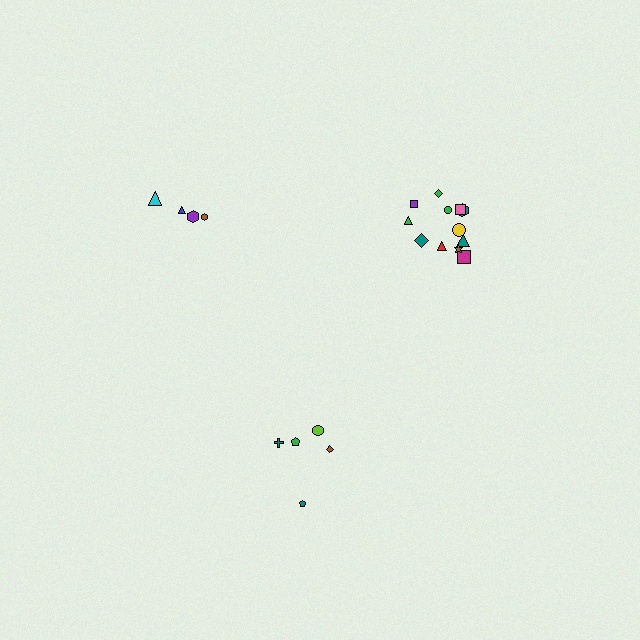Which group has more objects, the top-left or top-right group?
The top-right group.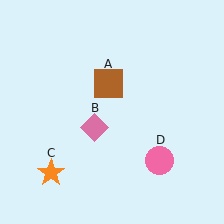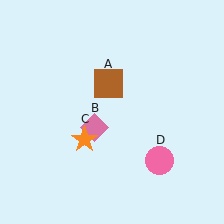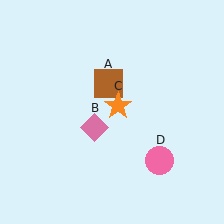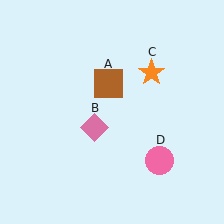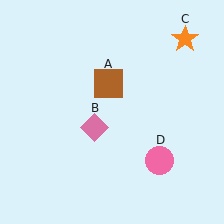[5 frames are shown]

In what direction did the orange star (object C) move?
The orange star (object C) moved up and to the right.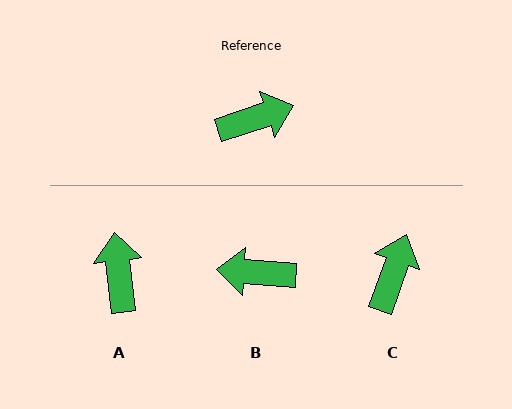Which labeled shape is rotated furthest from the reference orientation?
B, about 158 degrees away.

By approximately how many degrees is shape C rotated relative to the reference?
Approximately 52 degrees counter-clockwise.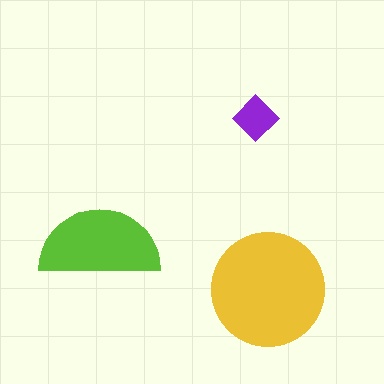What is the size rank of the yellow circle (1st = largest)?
1st.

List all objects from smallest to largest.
The purple diamond, the lime semicircle, the yellow circle.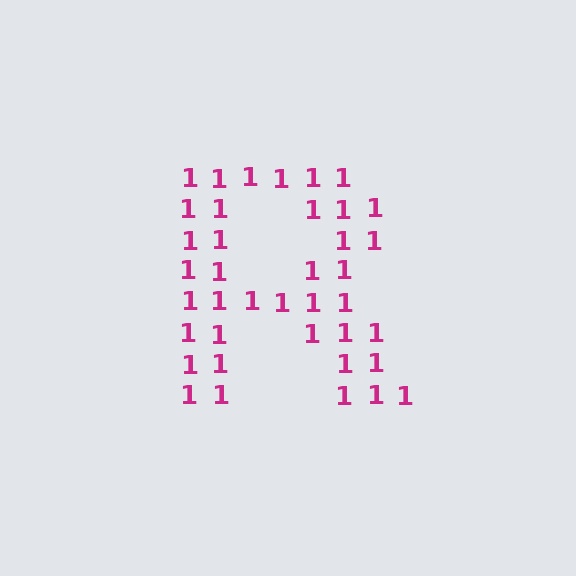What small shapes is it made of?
It is made of small digit 1's.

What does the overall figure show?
The overall figure shows the letter R.